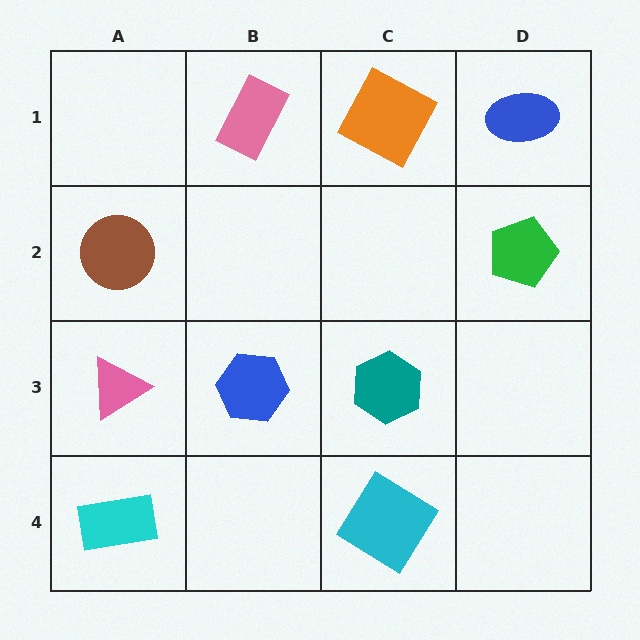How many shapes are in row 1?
3 shapes.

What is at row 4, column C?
A cyan diamond.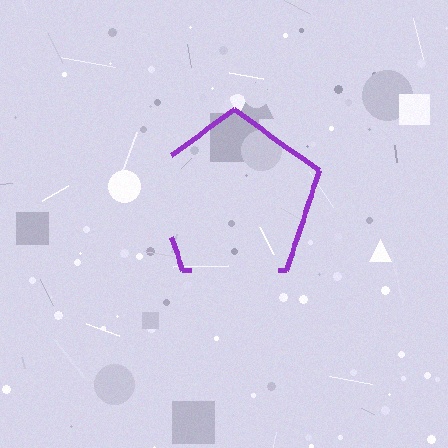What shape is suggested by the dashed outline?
The dashed outline suggests a pentagon.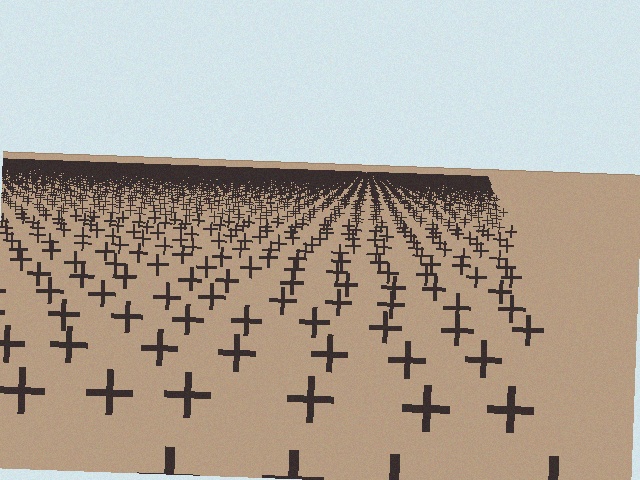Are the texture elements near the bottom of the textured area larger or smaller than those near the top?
Larger. Near the bottom, elements are closer to the viewer and appear at a bigger on-screen size.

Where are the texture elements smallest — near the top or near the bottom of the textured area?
Near the top.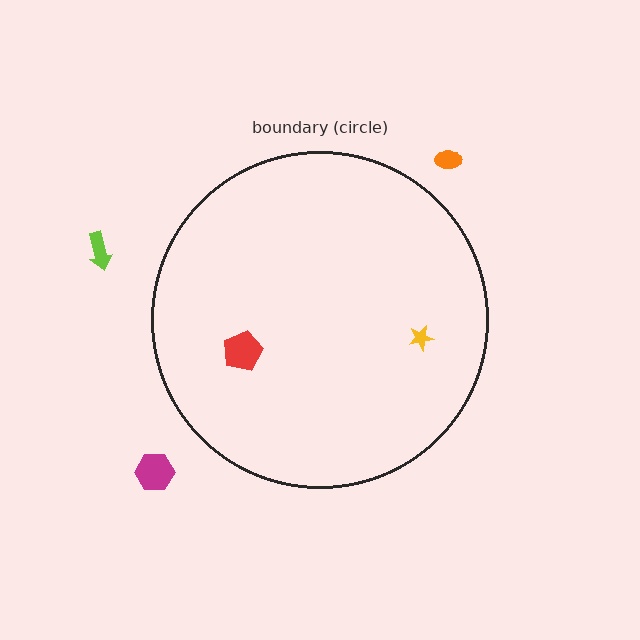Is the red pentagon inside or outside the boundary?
Inside.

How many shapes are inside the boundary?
2 inside, 3 outside.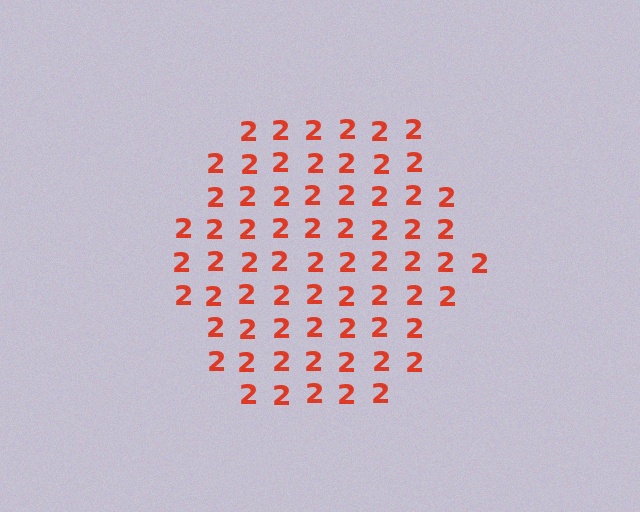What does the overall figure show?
The overall figure shows a hexagon.